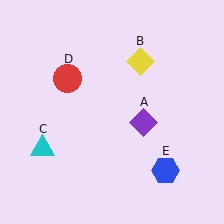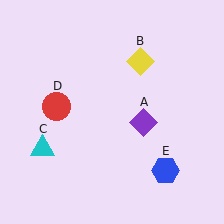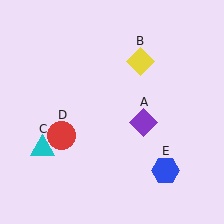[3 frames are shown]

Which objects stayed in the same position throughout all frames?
Purple diamond (object A) and yellow diamond (object B) and cyan triangle (object C) and blue hexagon (object E) remained stationary.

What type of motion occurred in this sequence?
The red circle (object D) rotated counterclockwise around the center of the scene.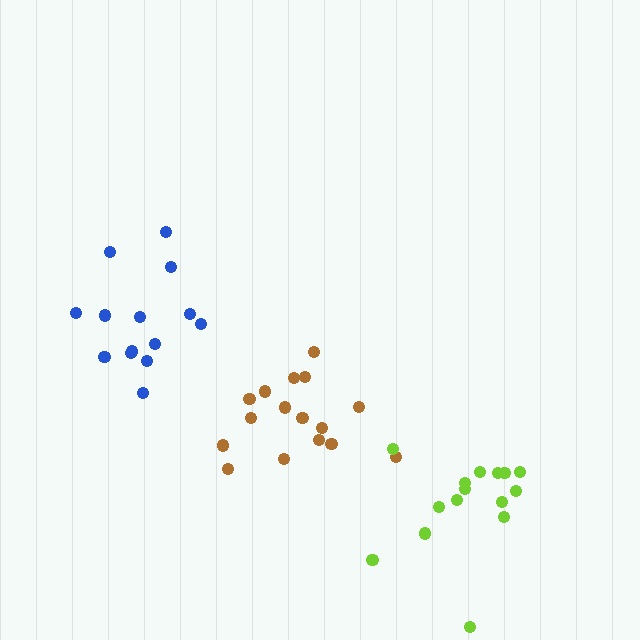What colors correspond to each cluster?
The clusters are colored: brown, blue, lime.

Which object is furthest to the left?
The blue cluster is leftmost.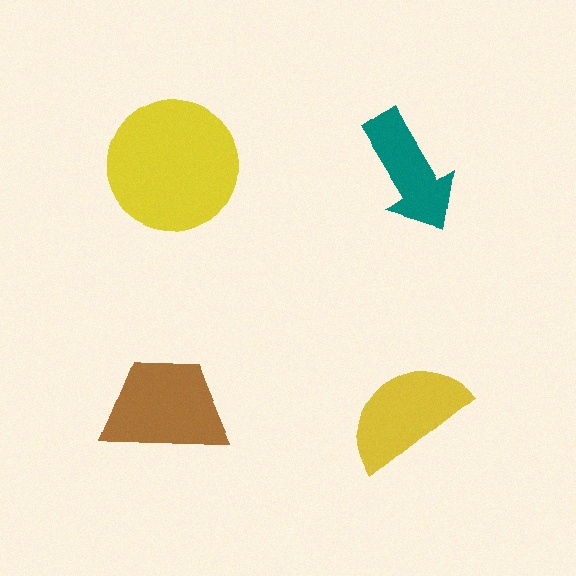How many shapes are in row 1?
2 shapes.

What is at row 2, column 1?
A brown trapezoid.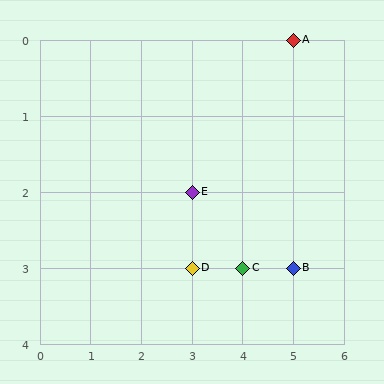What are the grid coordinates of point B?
Point B is at grid coordinates (5, 3).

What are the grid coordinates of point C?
Point C is at grid coordinates (4, 3).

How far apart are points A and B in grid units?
Points A and B are 3 rows apart.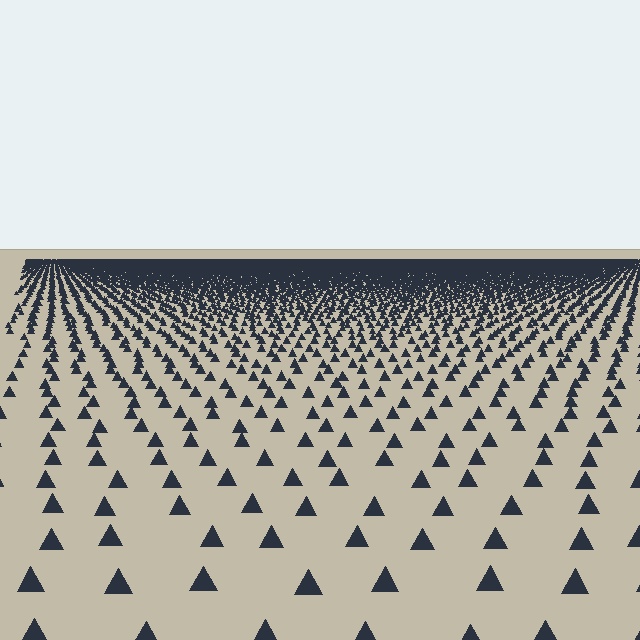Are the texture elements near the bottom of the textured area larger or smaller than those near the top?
Larger. Near the bottom, elements are closer to the viewer and appear at a bigger on-screen size.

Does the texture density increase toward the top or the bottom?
Density increases toward the top.